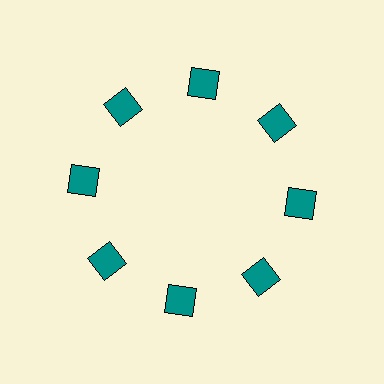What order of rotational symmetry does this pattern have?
This pattern has 8-fold rotational symmetry.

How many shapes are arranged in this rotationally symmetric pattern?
There are 8 shapes, arranged in 8 groups of 1.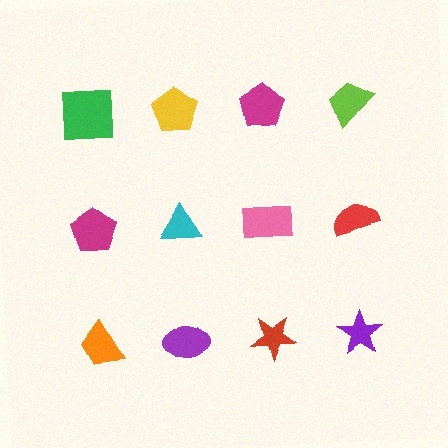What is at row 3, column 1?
An orange trapezoid.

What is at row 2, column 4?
A red semicircle.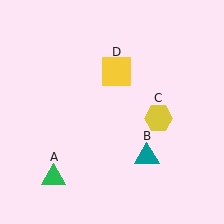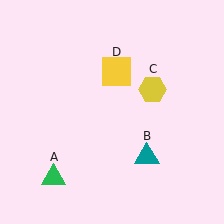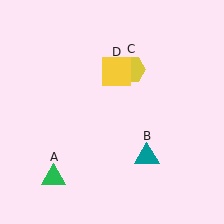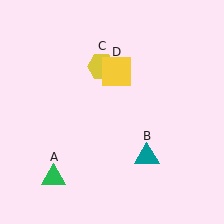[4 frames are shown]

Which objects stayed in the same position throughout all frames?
Green triangle (object A) and teal triangle (object B) and yellow square (object D) remained stationary.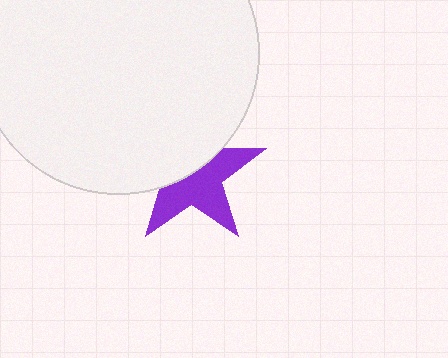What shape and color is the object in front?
The object in front is a white circle.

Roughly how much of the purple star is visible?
About half of it is visible (roughly 55%).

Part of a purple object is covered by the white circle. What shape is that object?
It is a star.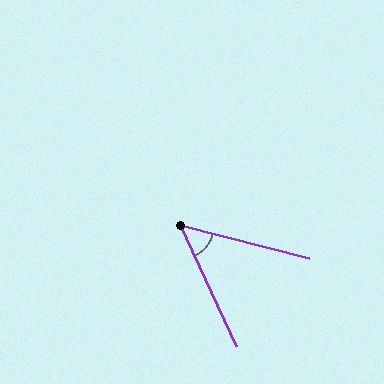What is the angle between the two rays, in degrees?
Approximately 50 degrees.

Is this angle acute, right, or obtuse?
It is acute.